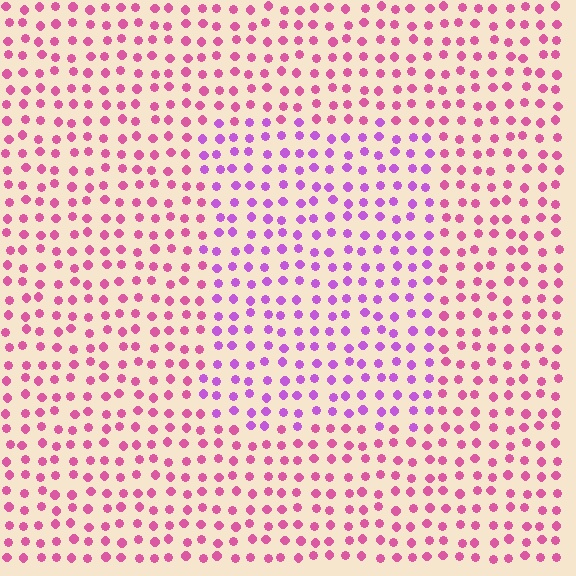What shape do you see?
I see a rectangle.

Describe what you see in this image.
The image is filled with small pink elements in a uniform arrangement. A rectangle-shaped region is visible where the elements are tinted to a slightly different hue, forming a subtle color boundary.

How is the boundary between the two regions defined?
The boundary is defined purely by a slight shift in hue (about 37 degrees). Spacing, size, and orientation are identical on both sides.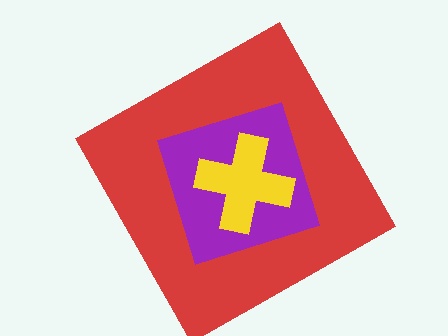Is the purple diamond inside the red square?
Yes.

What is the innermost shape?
The yellow cross.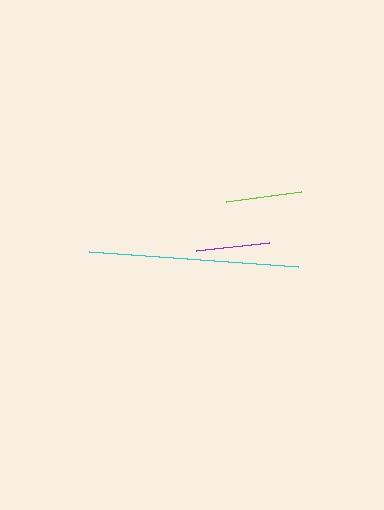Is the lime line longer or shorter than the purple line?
The lime line is longer than the purple line.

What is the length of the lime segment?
The lime segment is approximately 76 pixels long.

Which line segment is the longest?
The cyan line is the longest at approximately 210 pixels.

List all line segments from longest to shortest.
From longest to shortest: cyan, lime, purple.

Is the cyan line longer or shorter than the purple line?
The cyan line is longer than the purple line.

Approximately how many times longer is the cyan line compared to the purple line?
The cyan line is approximately 2.8 times the length of the purple line.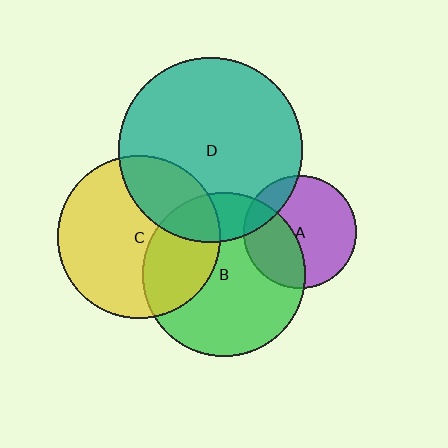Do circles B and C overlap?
Yes.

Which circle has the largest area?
Circle D (teal).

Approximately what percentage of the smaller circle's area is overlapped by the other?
Approximately 30%.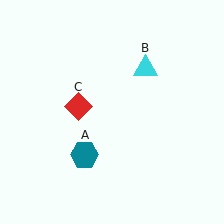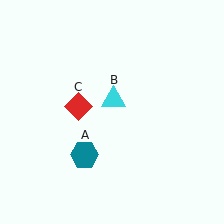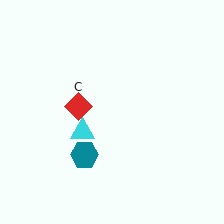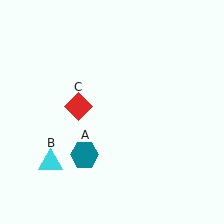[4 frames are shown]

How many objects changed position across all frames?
1 object changed position: cyan triangle (object B).